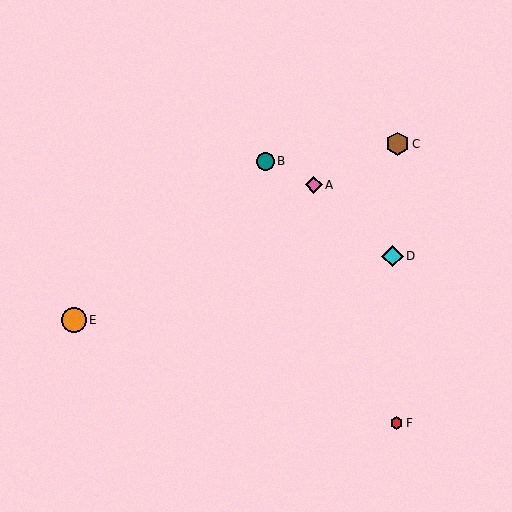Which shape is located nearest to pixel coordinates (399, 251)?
The cyan diamond (labeled D) at (392, 256) is nearest to that location.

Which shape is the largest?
The orange circle (labeled E) is the largest.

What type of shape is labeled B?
Shape B is a teal circle.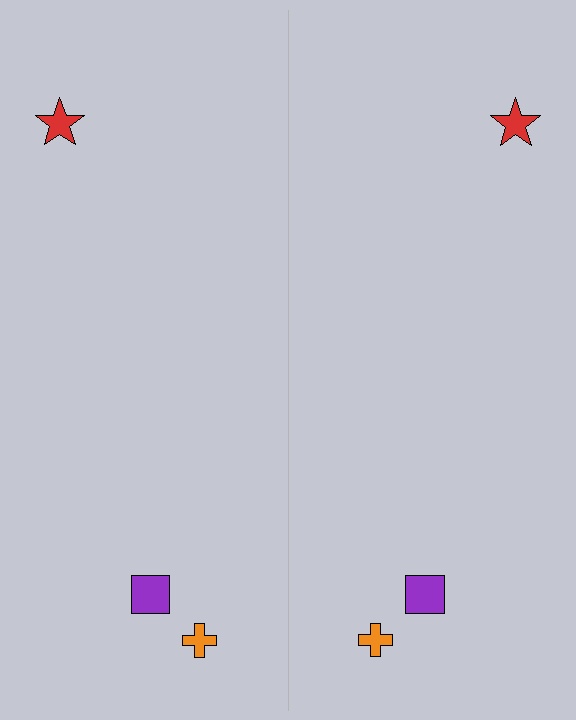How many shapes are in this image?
There are 6 shapes in this image.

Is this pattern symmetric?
Yes, this pattern has bilateral (reflection) symmetry.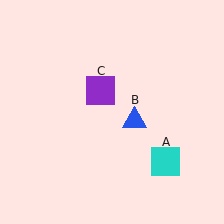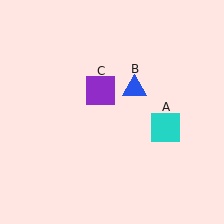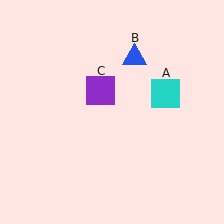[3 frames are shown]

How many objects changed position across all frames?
2 objects changed position: cyan square (object A), blue triangle (object B).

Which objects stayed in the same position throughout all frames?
Purple square (object C) remained stationary.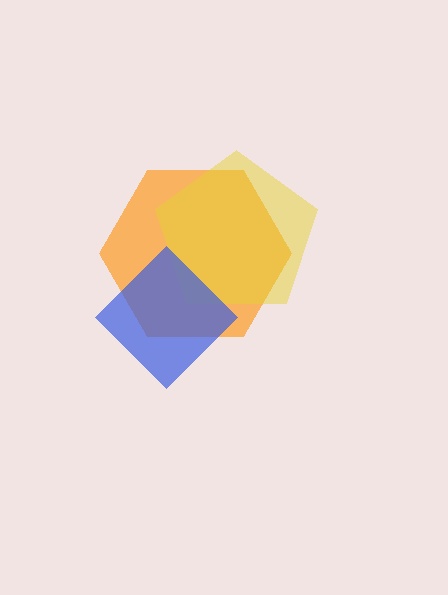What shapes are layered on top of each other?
The layered shapes are: an orange hexagon, a yellow pentagon, a blue diamond.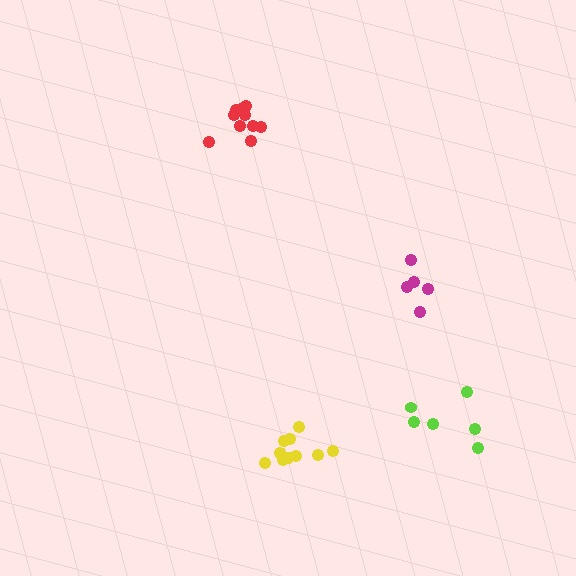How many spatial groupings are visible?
There are 4 spatial groupings.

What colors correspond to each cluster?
The clusters are colored: red, yellow, magenta, lime.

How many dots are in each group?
Group 1: 10 dots, Group 2: 10 dots, Group 3: 5 dots, Group 4: 6 dots (31 total).